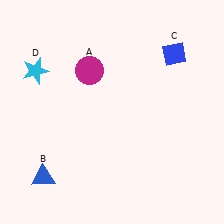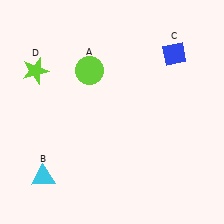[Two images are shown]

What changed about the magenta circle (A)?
In Image 1, A is magenta. In Image 2, it changed to lime.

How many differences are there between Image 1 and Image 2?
There are 3 differences between the two images.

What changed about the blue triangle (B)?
In Image 1, B is blue. In Image 2, it changed to cyan.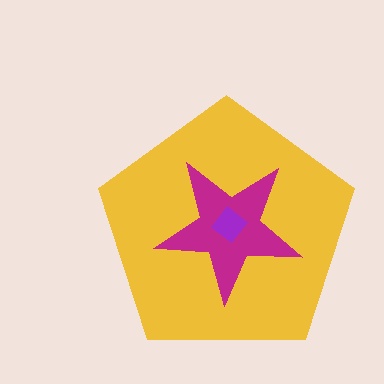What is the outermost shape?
The yellow pentagon.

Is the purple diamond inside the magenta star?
Yes.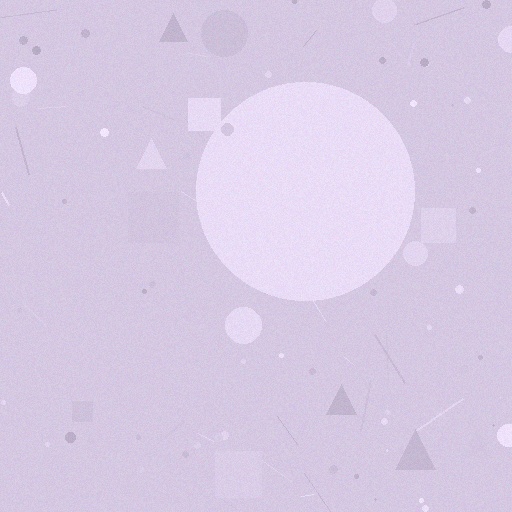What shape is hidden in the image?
A circle is hidden in the image.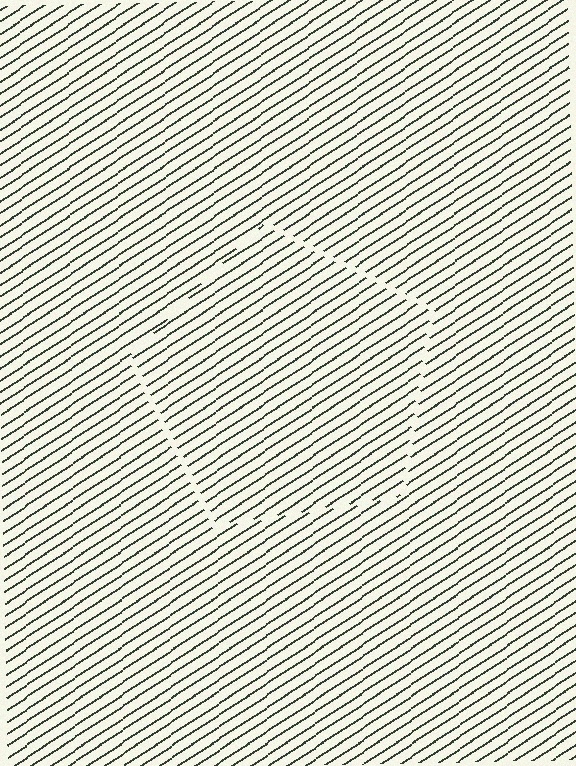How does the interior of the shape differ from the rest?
The interior of the shape contains the same grating, shifted by half a period — the contour is defined by the phase discontinuity where line-ends from the inner and outer gratings abut.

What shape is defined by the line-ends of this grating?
An illusory pentagon. The interior of the shape contains the same grating, shifted by half a period — the contour is defined by the phase discontinuity where line-ends from the inner and outer gratings abut.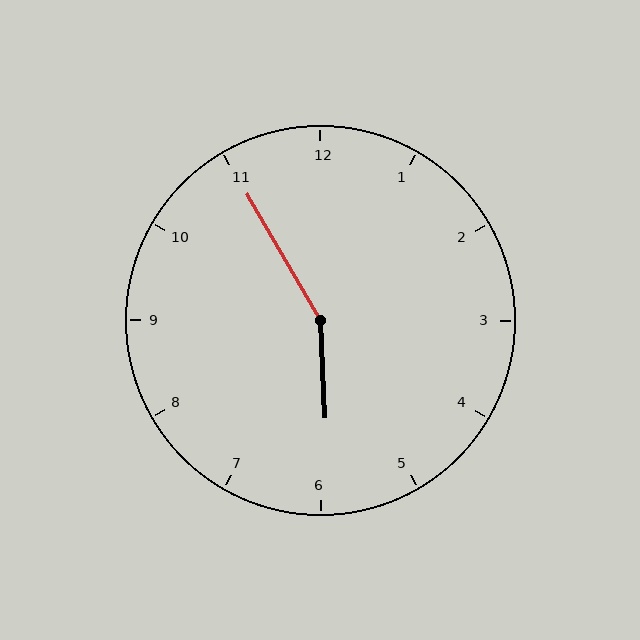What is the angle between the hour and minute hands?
Approximately 152 degrees.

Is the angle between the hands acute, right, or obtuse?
It is obtuse.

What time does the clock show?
5:55.